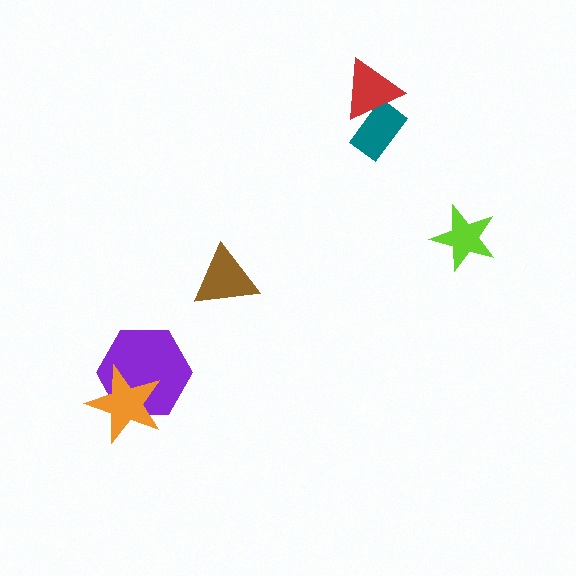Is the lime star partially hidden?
No, no other shape covers it.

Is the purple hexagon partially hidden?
Yes, it is partially covered by another shape.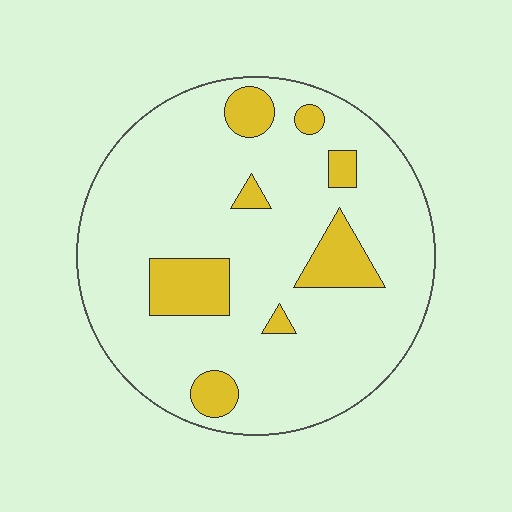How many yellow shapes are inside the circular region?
8.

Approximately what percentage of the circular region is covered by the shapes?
Approximately 15%.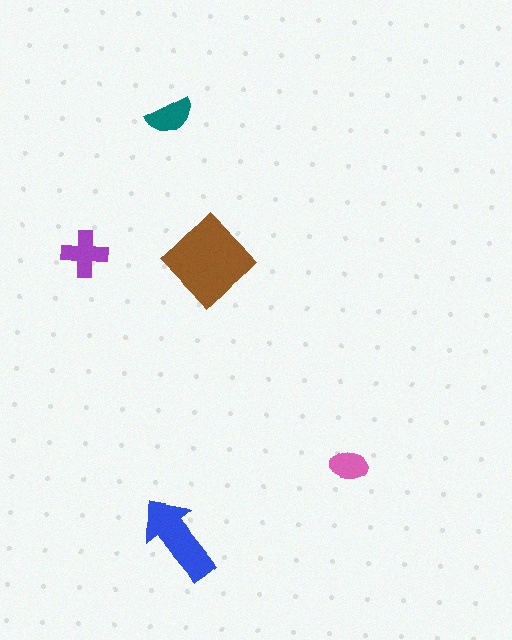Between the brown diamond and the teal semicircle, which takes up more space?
The brown diamond.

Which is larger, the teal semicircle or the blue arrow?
The blue arrow.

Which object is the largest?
The brown diamond.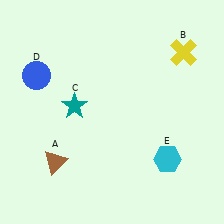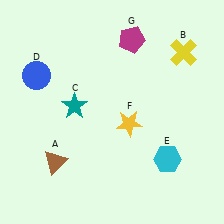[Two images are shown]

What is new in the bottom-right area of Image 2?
A yellow star (F) was added in the bottom-right area of Image 2.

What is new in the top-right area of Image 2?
A magenta pentagon (G) was added in the top-right area of Image 2.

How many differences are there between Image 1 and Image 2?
There are 2 differences between the two images.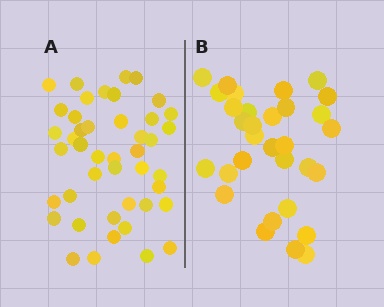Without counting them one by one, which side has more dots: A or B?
Region A (the left region) has more dots.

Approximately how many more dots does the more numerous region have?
Region A has approximately 15 more dots than region B.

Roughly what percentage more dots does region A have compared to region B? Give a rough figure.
About 40% more.